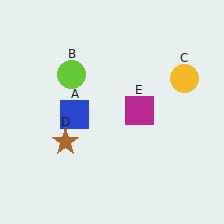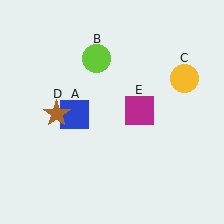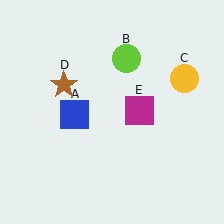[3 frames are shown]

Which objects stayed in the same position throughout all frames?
Blue square (object A) and yellow circle (object C) and magenta square (object E) remained stationary.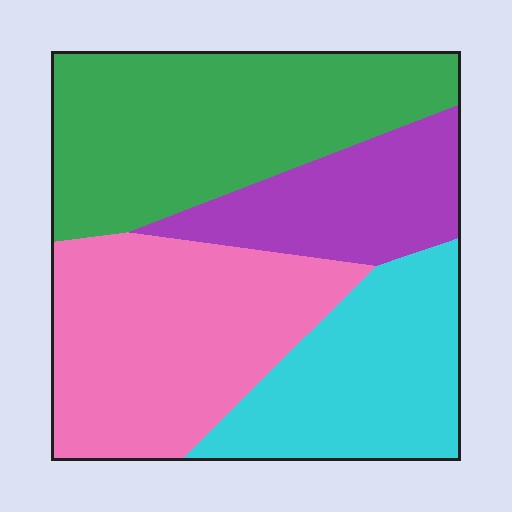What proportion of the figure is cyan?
Cyan covers roughly 20% of the figure.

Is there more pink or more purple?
Pink.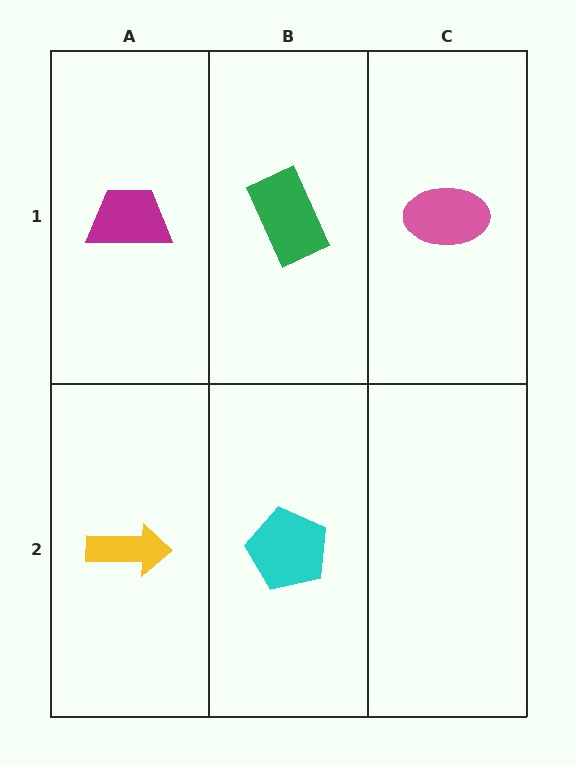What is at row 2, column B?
A cyan pentagon.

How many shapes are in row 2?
2 shapes.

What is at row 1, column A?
A magenta trapezoid.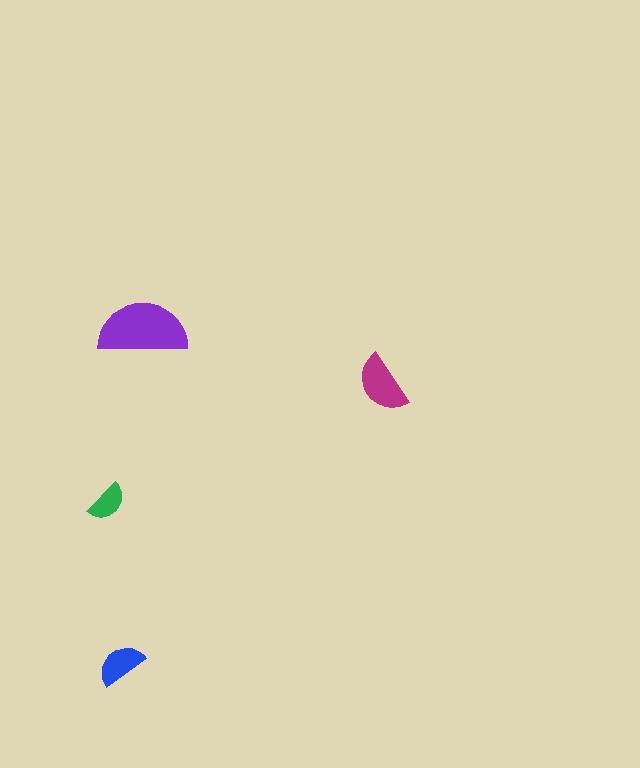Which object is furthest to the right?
The magenta semicircle is rightmost.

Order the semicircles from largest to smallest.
the purple one, the magenta one, the blue one, the green one.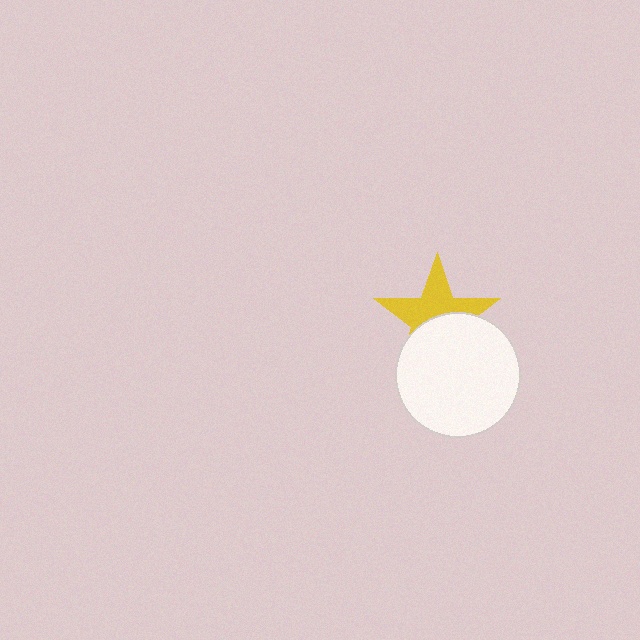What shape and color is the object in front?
The object in front is a white circle.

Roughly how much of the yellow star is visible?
About half of it is visible (roughly 52%).